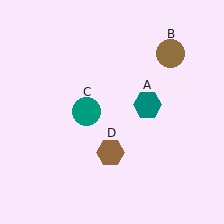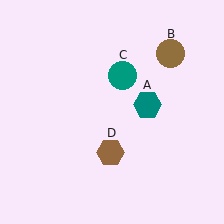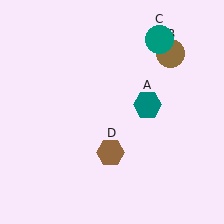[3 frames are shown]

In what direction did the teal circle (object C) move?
The teal circle (object C) moved up and to the right.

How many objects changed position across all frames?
1 object changed position: teal circle (object C).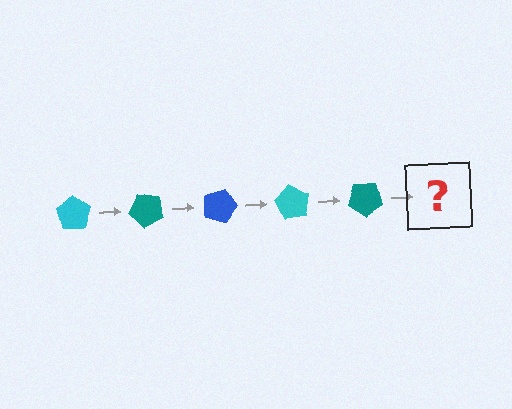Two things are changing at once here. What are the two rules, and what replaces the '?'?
The two rules are that it rotates 45 degrees each step and the color cycles through cyan, teal, and blue. The '?' should be a blue pentagon, rotated 225 degrees from the start.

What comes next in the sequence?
The next element should be a blue pentagon, rotated 225 degrees from the start.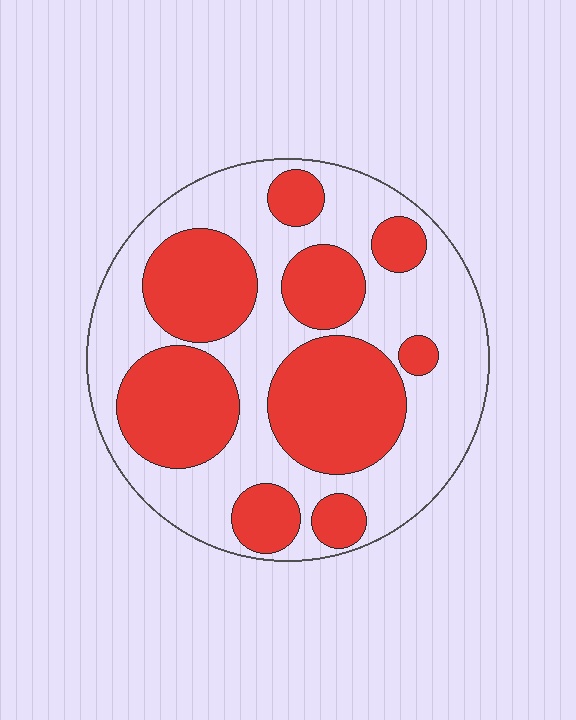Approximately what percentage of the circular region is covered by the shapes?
Approximately 45%.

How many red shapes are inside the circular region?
9.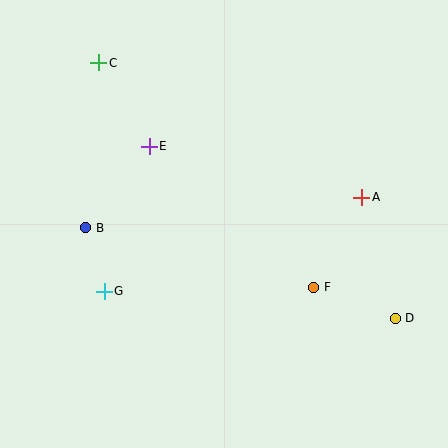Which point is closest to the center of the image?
Point E at (149, 146) is closest to the center.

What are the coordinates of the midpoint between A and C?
The midpoint between A and C is at (230, 130).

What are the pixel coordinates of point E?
Point E is at (149, 146).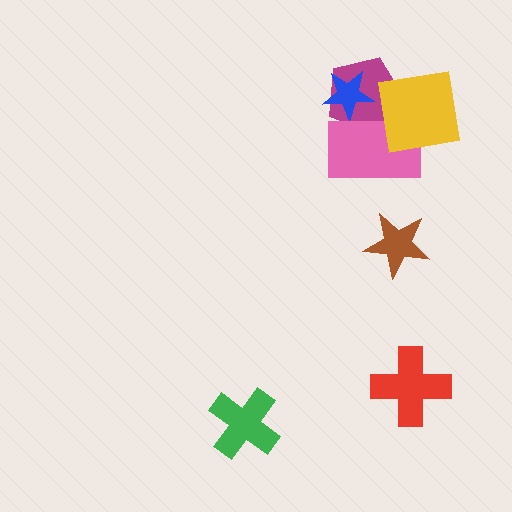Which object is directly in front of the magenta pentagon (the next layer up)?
The blue star is directly in front of the magenta pentagon.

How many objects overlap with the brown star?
0 objects overlap with the brown star.